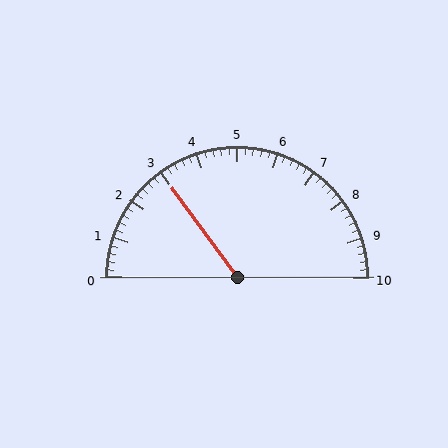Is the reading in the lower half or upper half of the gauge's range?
The reading is in the lower half of the range (0 to 10).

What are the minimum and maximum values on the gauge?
The gauge ranges from 0 to 10.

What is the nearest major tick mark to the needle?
The nearest major tick mark is 3.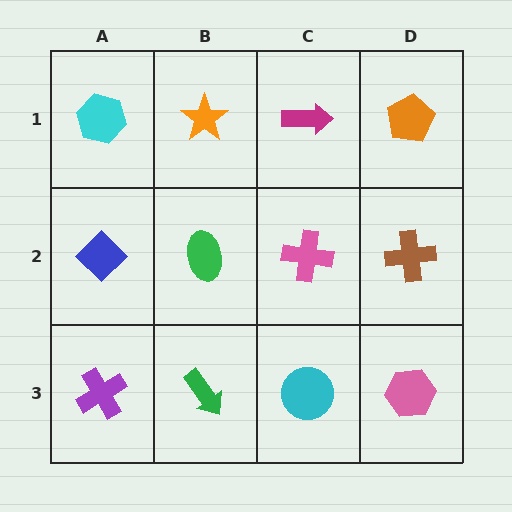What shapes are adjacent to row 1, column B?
A green ellipse (row 2, column B), a cyan hexagon (row 1, column A), a magenta arrow (row 1, column C).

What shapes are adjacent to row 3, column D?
A brown cross (row 2, column D), a cyan circle (row 3, column C).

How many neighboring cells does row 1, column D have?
2.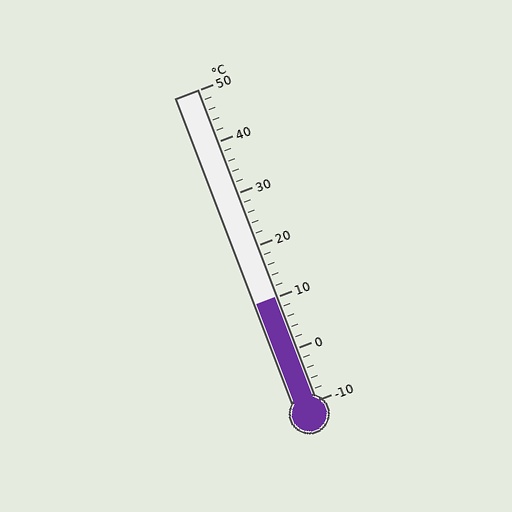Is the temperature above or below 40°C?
The temperature is below 40°C.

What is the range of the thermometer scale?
The thermometer scale ranges from -10°C to 50°C.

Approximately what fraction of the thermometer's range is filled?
The thermometer is filled to approximately 35% of its range.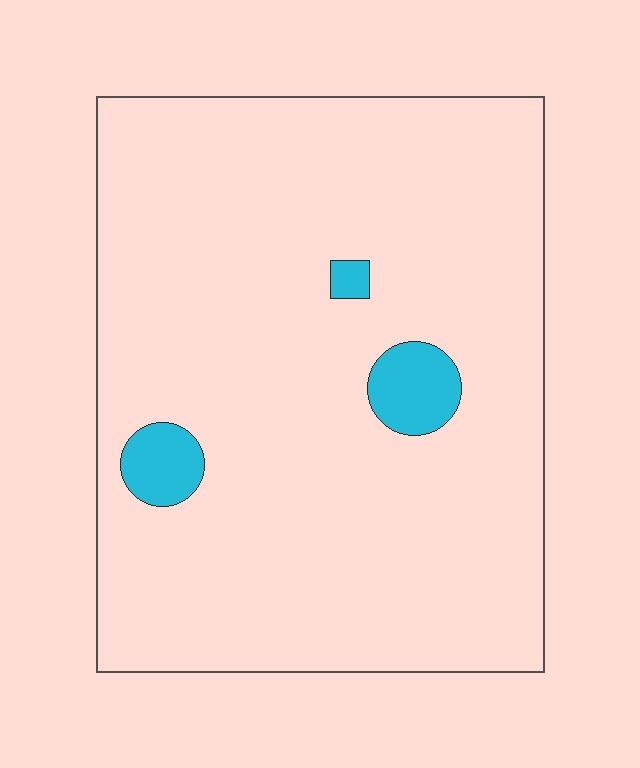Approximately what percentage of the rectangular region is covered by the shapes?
Approximately 5%.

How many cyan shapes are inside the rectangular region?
3.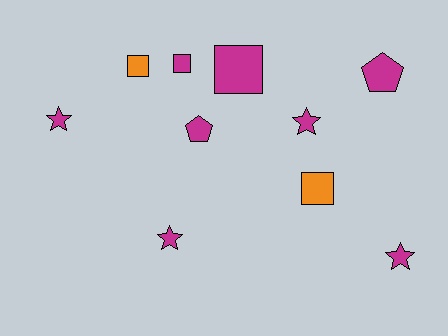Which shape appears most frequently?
Square, with 4 objects.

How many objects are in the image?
There are 10 objects.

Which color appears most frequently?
Magenta, with 8 objects.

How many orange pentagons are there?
There are no orange pentagons.